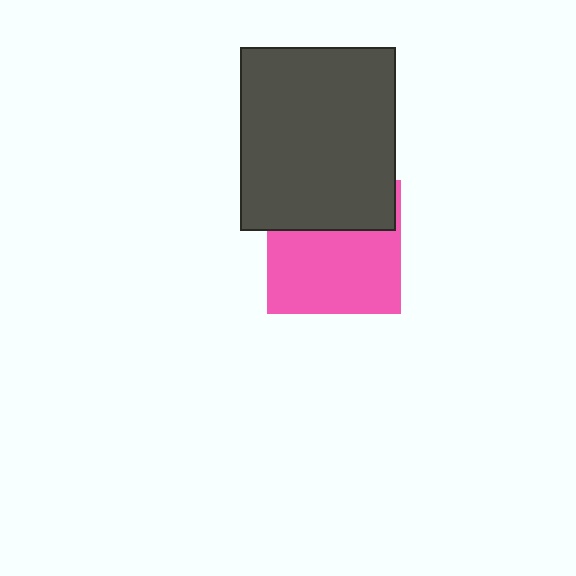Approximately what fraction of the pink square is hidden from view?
Roughly 37% of the pink square is hidden behind the dark gray rectangle.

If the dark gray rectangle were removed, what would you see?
You would see the complete pink square.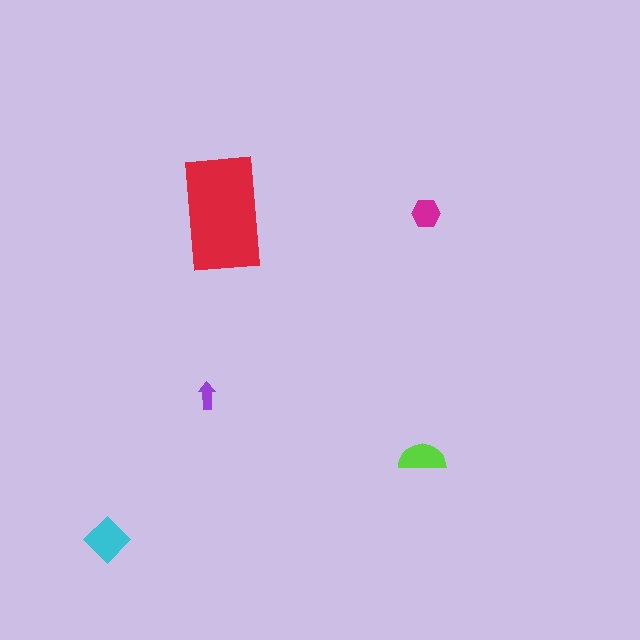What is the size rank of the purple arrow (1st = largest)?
5th.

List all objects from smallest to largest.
The purple arrow, the magenta hexagon, the lime semicircle, the cyan diamond, the red rectangle.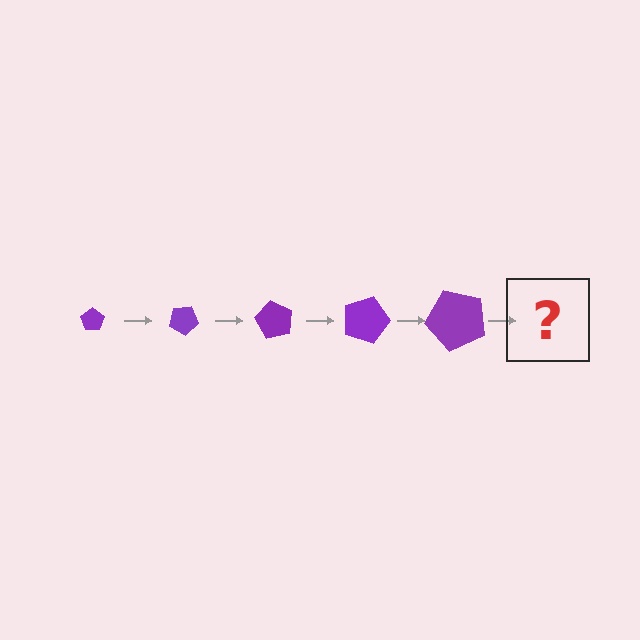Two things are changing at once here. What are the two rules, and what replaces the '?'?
The two rules are that the pentagon grows larger each step and it rotates 30 degrees each step. The '?' should be a pentagon, larger than the previous one and rotated 150 degrees from the start.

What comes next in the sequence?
The next element should be a pentagon, larger than the previous one and rotated 150 degrees from the start.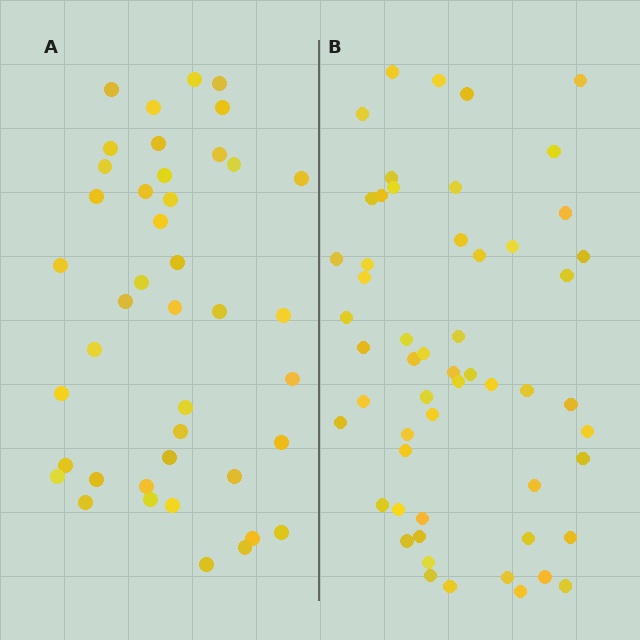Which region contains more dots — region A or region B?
Region B (the right region) has more dots.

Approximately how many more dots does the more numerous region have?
Region B has approximately 15 more dots than region A.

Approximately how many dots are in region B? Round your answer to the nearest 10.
About 60 dots. (The exact count is 55, which rounds to 60.)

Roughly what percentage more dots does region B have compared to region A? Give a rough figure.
About 30% more.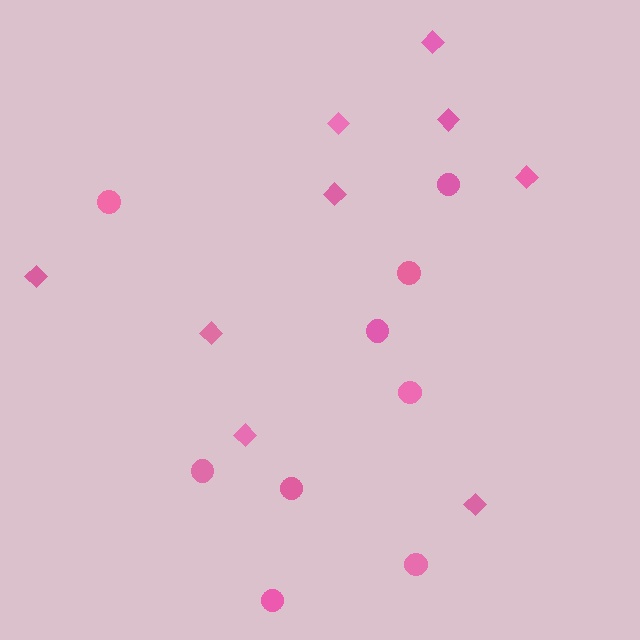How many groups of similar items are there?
There are 2 groups: one group of diamonds (9) and one group of circles (9).